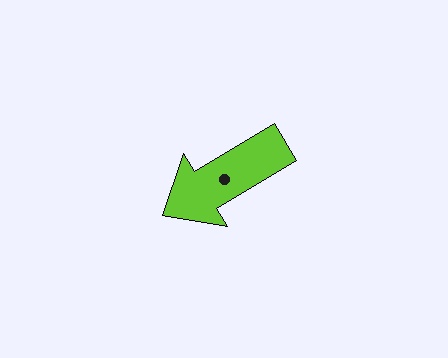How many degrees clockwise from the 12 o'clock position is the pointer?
Approximately 239 degrees.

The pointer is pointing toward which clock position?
Roughly 8 o'clock.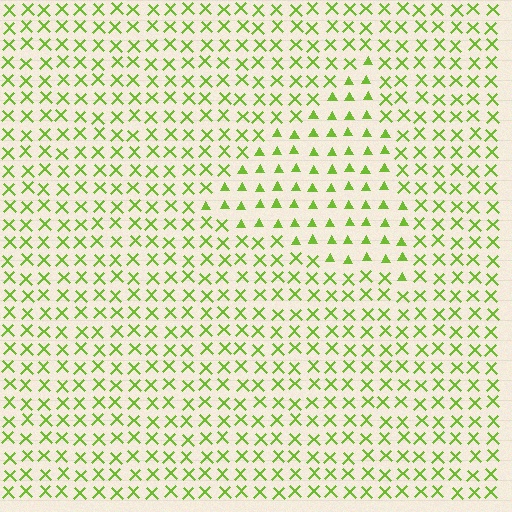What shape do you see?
I see a triangle.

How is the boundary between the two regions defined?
The boundary is defined by a change in element shape: triangles inside vs. X marks outside. All elements share the same color and spacing.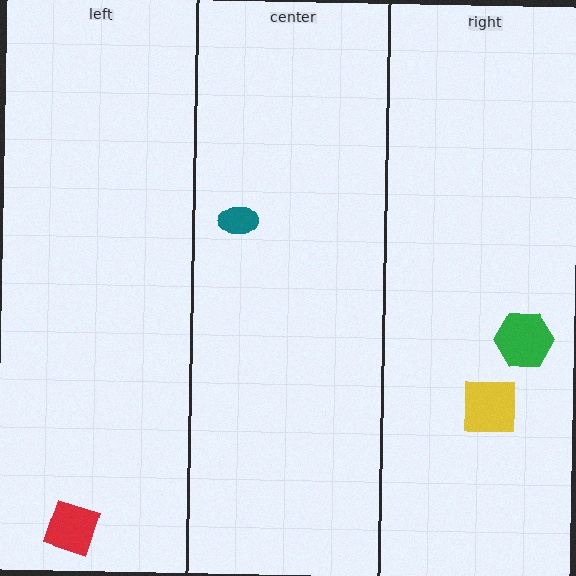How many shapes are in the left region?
1.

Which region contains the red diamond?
The left region.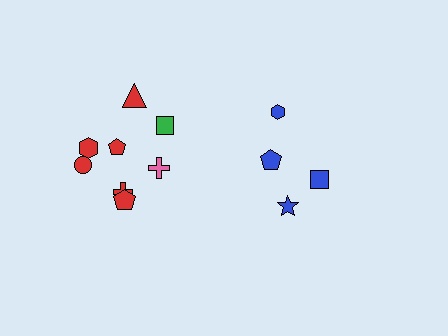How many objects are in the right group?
There are 4 objects.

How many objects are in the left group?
There are 8 objects.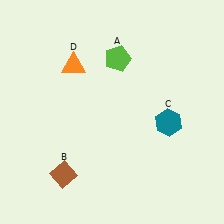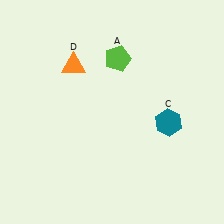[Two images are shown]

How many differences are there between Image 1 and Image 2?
There is 1 difference between the two images.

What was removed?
The brown diamond (B) was removed in Image 2.